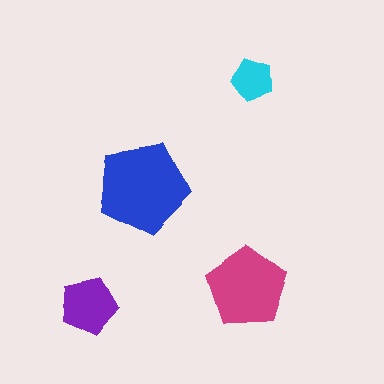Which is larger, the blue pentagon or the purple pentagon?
The blue one.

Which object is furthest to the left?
The purple pentagon is leftmost.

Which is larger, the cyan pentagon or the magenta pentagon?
The magenta one.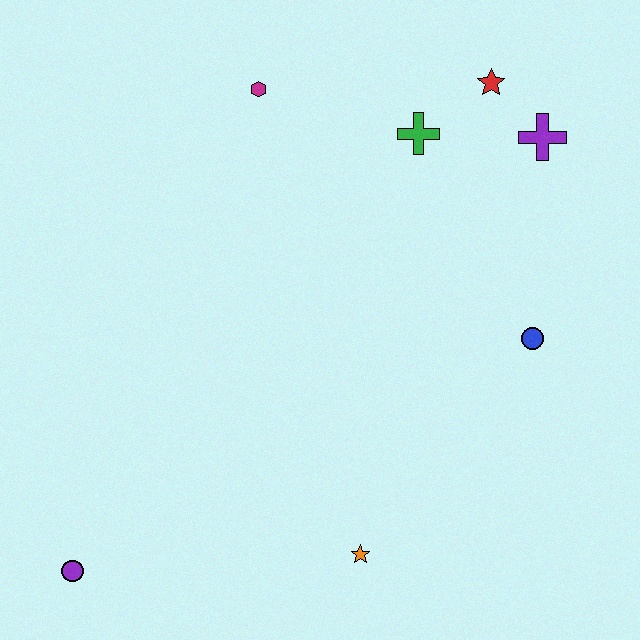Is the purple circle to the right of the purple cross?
No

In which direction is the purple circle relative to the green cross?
The purple circle is below the green cross.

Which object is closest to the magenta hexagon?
The green cross is closest to the magenta hexagon.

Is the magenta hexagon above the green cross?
Yes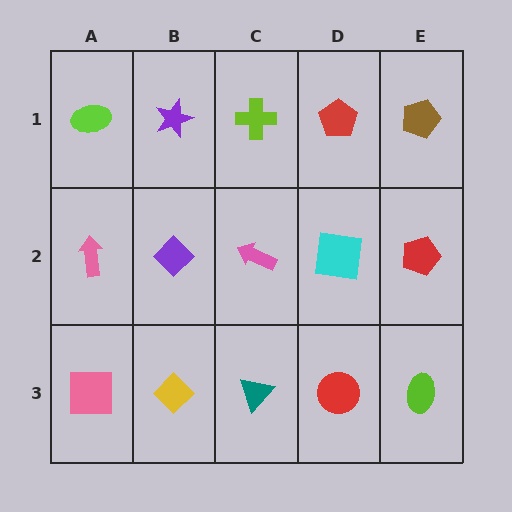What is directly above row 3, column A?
A pink arrow.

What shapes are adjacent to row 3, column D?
A cyan square (row 2, column D), a teal triangle (row 3, column C), a lime ellipse (row 3, column E).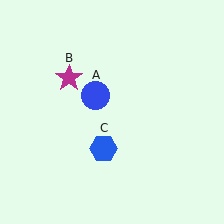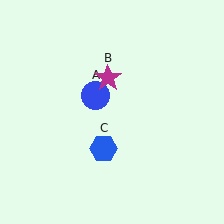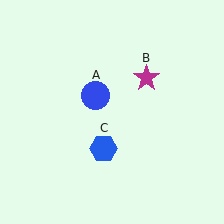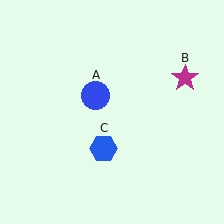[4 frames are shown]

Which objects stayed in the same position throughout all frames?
Blue circle (object A) and blue hexagon (object C) remained stationary.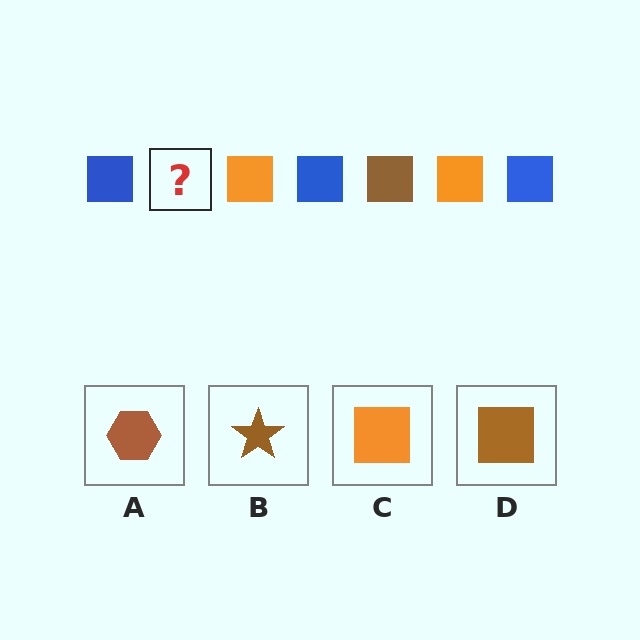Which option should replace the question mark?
Option D.